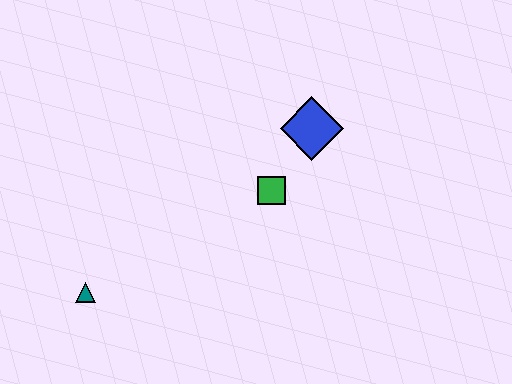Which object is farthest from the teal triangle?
The blue diamond is farthest from the teal triangle.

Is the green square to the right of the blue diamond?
No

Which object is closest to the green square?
The blue diamond is closest to the green square.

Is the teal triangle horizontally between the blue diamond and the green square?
No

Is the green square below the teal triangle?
No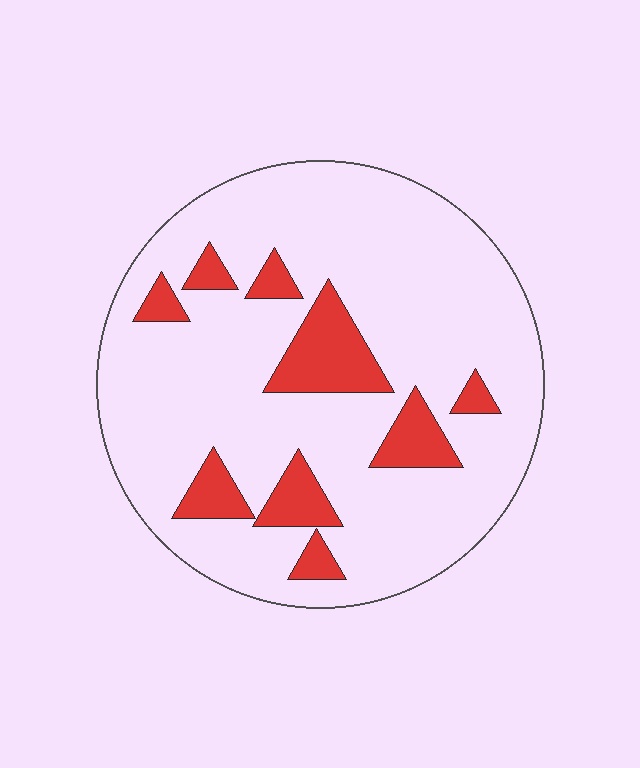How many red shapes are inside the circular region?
9.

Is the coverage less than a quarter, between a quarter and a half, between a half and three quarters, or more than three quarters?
Less than a quarter.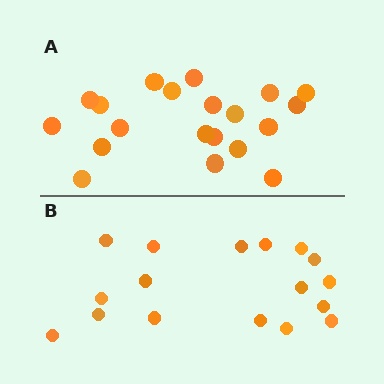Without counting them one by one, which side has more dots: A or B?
Region A (the top region) has more dots.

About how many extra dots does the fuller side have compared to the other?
Region A has just a few more — roughly 2 or 3 more dots than region B.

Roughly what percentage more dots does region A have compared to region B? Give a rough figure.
About 20% more.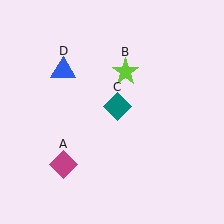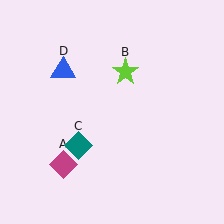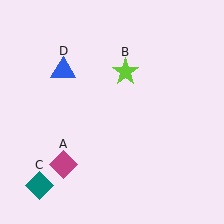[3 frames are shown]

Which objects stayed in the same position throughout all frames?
Magenta diamond (object A) and lime star (object B) and blue triangle (object D) remained stationary.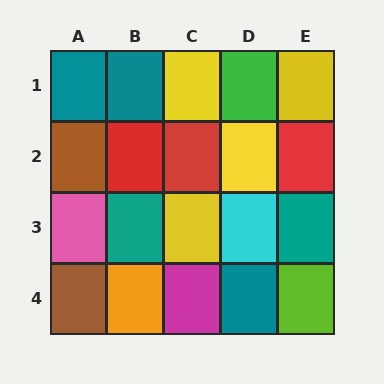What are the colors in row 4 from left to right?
Brown, orange, magenta, teal, lime.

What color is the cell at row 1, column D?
Green.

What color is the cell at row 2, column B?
Red.